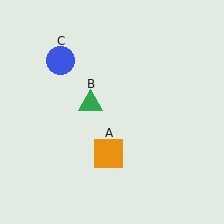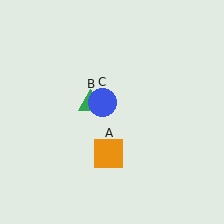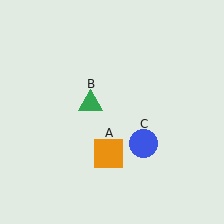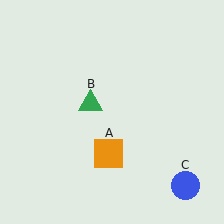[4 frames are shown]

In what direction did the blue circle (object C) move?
The blue circle (object C) moved down and to the right.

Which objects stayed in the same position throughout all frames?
Orange square (object A) and green triangle (object B) remained stationary.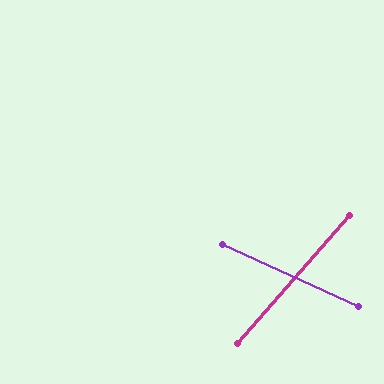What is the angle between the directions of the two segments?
Approximately 73 degrees.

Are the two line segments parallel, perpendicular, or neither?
Neither parallel nor perpendicular — they differ by about 73°.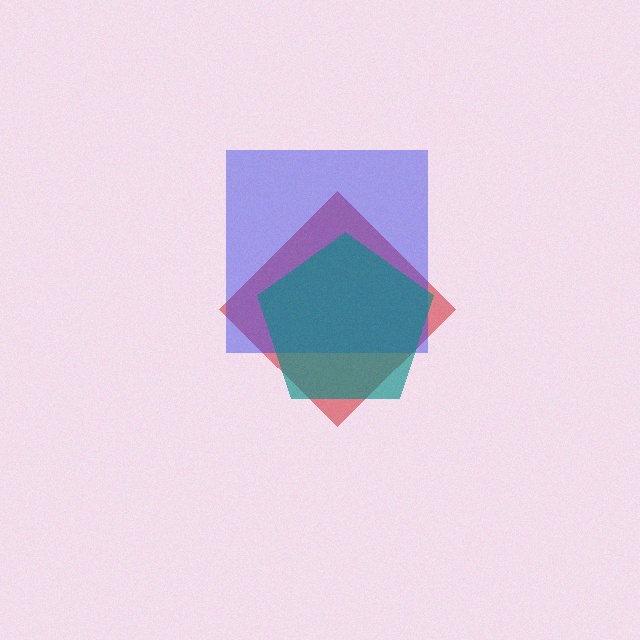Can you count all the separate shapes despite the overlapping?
Yes, there are 3 separate shapes.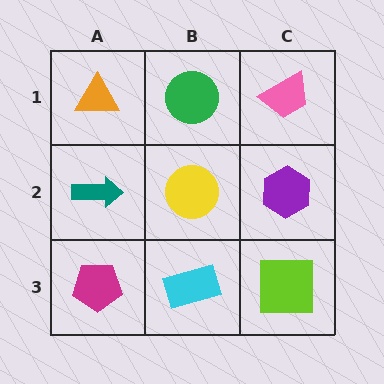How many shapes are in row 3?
3 shapes.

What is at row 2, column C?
A purple hexagon.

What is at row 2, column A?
A teal arrow.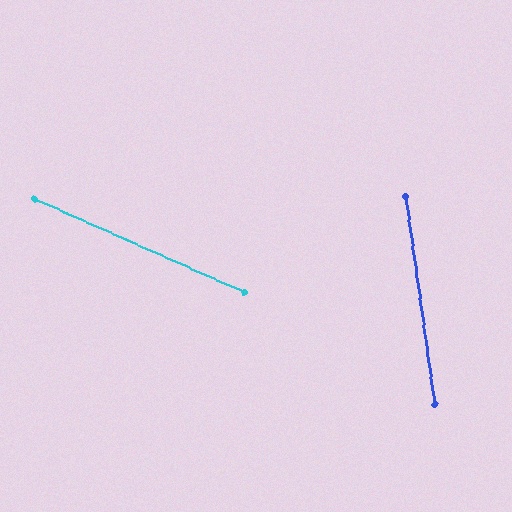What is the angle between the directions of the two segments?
Approximately 58 degrees.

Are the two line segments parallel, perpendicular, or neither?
Neither parallel nor perpendicular — they differ by about 58°.